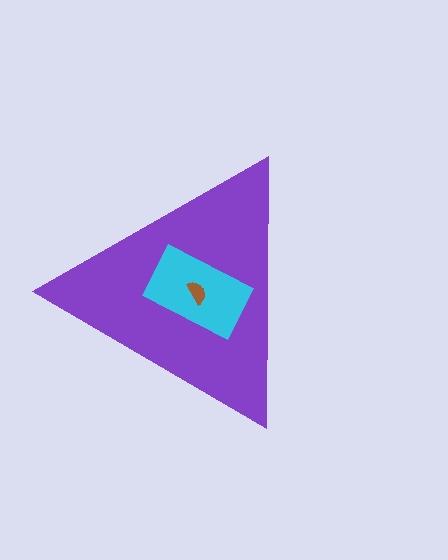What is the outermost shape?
The purple triangle.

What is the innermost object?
The brown semicircle.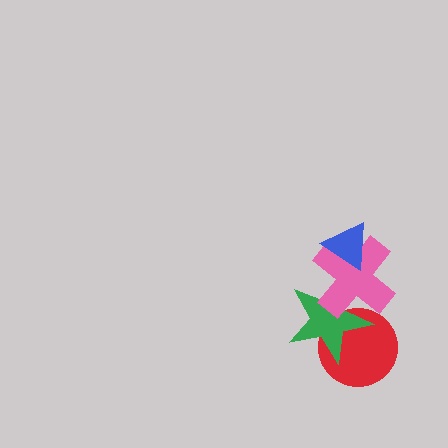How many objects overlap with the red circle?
2 objects overlap with the red circle.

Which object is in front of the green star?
The pink cross is in front of the green star.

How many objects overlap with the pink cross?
3 objects overlap with the pink cross.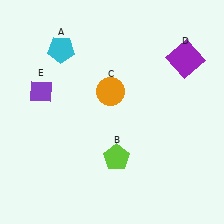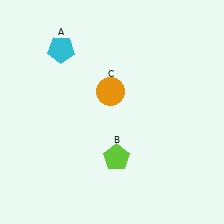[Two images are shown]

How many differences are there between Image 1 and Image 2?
There are 2 differences between the two images.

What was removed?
The purple diamond (E), the purple square (D) were removed in Image 2.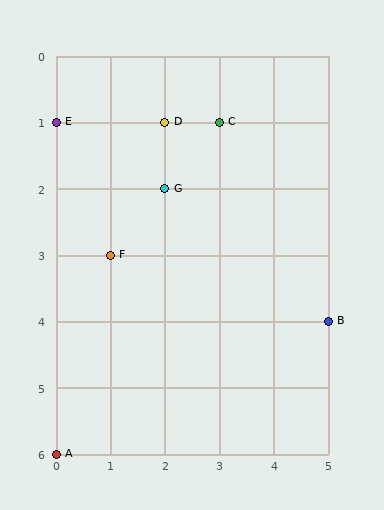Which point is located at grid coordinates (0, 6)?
Point A is at (0, 6).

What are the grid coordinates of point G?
Point G is at grid coordinates (2, 2).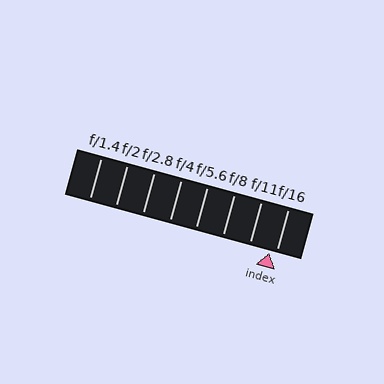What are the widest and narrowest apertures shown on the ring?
The widest aperture shown is f/1.4 and the narrowest is f/16.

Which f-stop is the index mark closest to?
The index mark is closest to f/16.